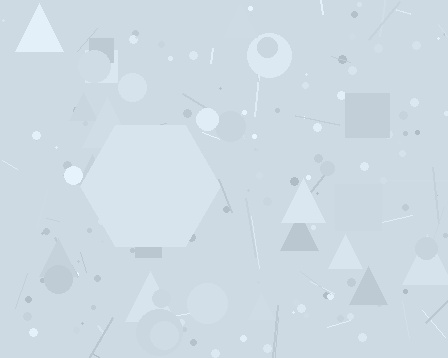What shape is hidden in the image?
A hexagon is hidden in the image.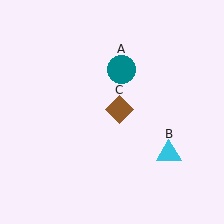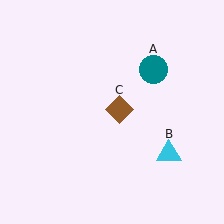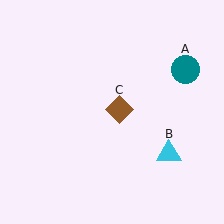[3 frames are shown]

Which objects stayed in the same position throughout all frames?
Cyan triangle (object B) and brown diamond (object C) remained stationary.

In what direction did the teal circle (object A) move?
The teal circle (object A) moved right.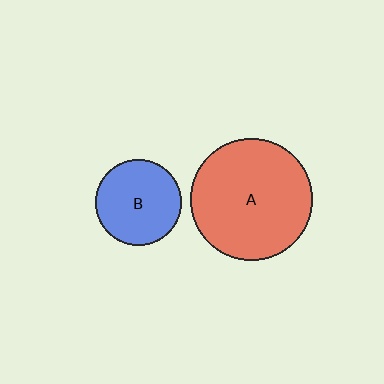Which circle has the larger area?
Circle A (red).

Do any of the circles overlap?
No, none of the circles overlap.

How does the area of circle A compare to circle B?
Approximately 2.0 times.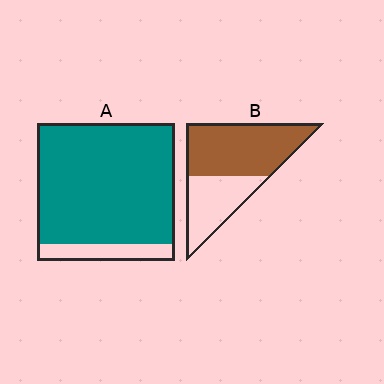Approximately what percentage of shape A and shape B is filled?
A is approximately 90% and B is approximately 60%.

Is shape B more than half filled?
Yes.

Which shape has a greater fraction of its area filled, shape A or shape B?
Shape A.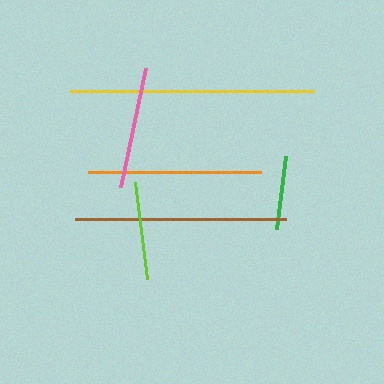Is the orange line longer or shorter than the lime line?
The orange line is longer than the lime line.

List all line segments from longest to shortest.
From longest to shortest: yellow, brown, orange, pink, lime, green.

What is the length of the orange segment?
The orange segment is approximately 172 pixels long.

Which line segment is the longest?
The yellow line is the longest at approximately 244 pixels.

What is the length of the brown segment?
The brown segment is approximately 211 pixels long.